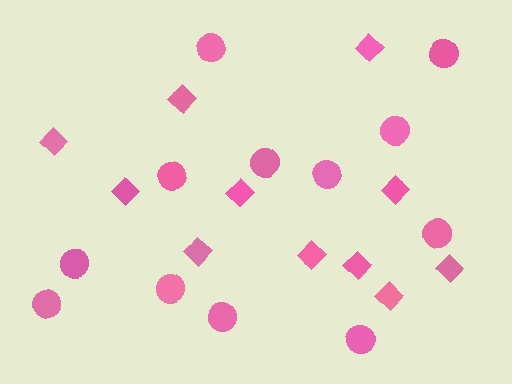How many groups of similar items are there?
There are 2 groups: one group of diamonds (11) and one group of circles (12).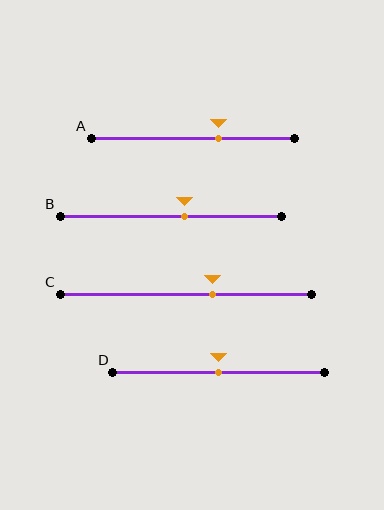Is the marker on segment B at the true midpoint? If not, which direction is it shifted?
No, the marker on segment B is shifted to the right by about 6% of the segment length.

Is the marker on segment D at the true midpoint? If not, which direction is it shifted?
Yes, the marker on segment D is at the true midpoint.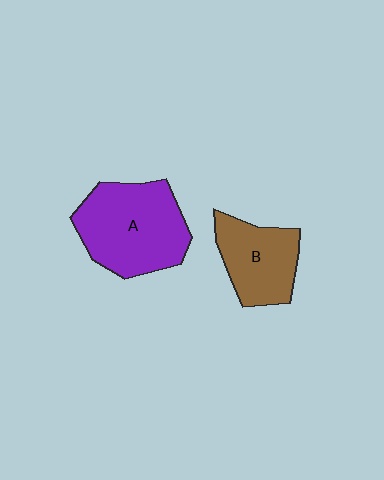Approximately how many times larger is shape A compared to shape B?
Approximately 1.5 times.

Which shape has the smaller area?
Shape B (brown).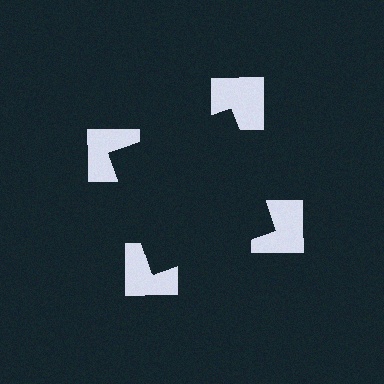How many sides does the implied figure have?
4 sides.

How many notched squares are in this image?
There are 4 — one at each vertex of the illusory square.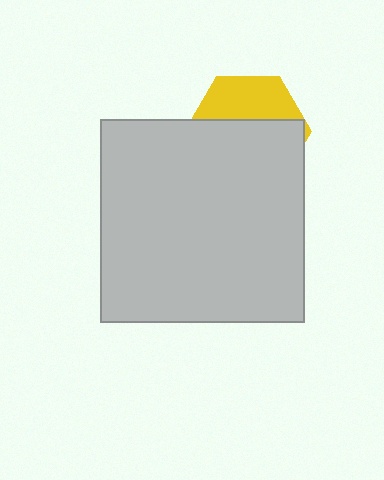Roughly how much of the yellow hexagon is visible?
A small part of it is visible (roughly 38%).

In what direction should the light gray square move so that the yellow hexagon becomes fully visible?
The light gray square should move down. That is the shortest direction to clear the overlap and leave the yellow hexagon fully visible.